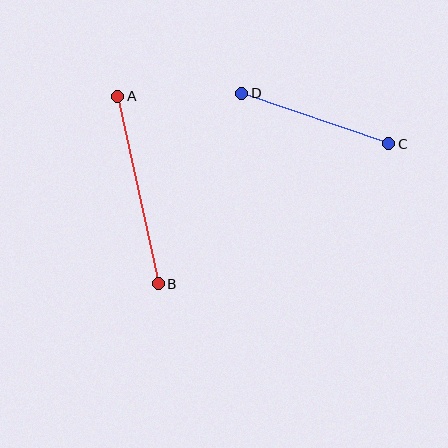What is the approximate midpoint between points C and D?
The midpoint is at approximately (315, 119) pixels.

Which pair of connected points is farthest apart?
Points A and B are farthest apart.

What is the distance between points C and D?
The distance is approximately 155 pixels.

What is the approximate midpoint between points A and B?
The midpoint is at approximately (138, 190) pixels.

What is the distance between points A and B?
The distance is approximately 192 pixels.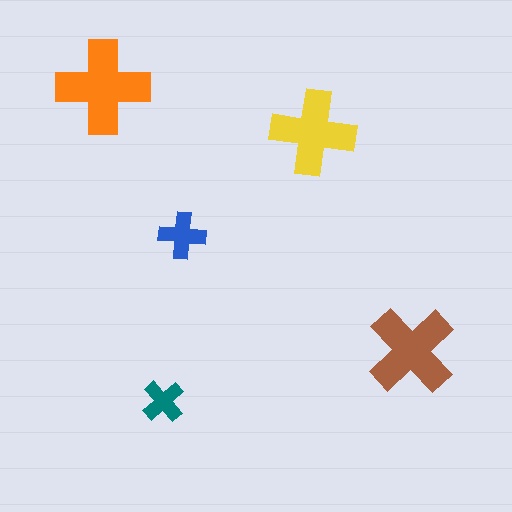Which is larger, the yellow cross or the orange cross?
The orange one.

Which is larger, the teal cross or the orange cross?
The orange one.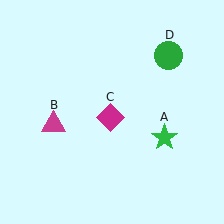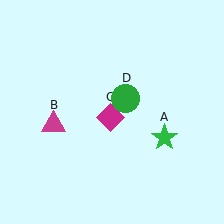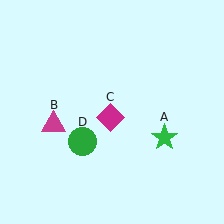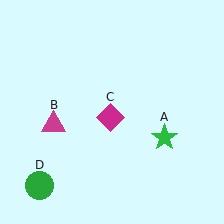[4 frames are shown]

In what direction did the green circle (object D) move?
The green circle (object D) moved down and to the left.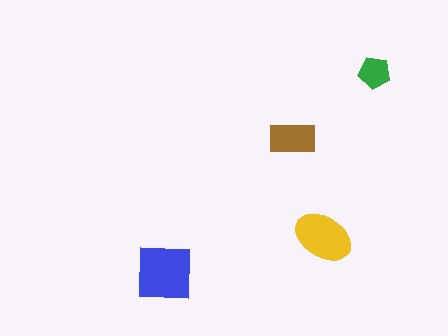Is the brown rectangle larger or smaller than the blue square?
Smaller.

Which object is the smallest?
The green pentagon.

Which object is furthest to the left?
The blue square is leftmost.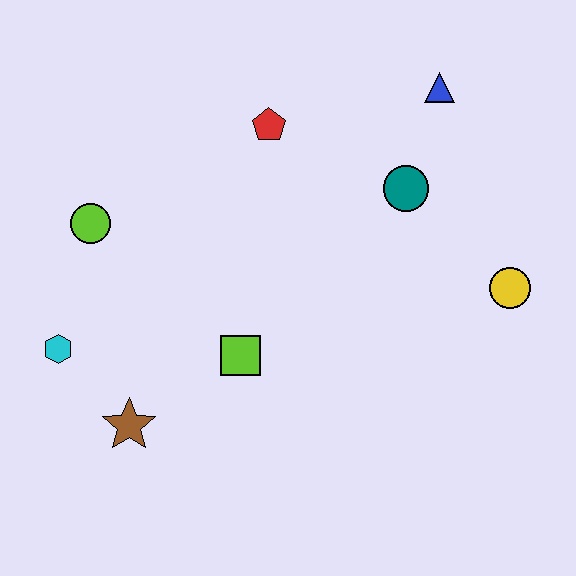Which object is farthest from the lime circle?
The yellow circle is farthest from the lime circle.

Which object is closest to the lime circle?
The cyan hexagon is closest to the lime circle.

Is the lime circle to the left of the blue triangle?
Yes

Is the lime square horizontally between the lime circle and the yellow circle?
Yes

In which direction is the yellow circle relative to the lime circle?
The yellow circle is to the right of the lime circle.